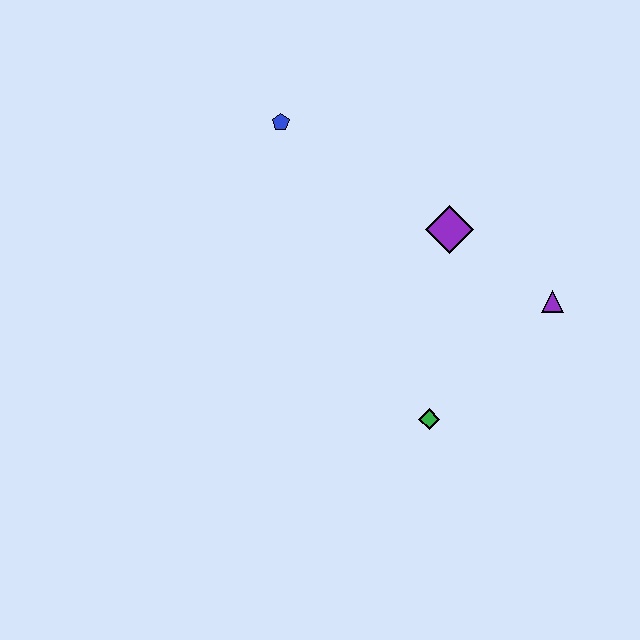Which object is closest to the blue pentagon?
The purple diamond is closest to the blue pentagon.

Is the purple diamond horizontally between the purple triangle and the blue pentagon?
Yes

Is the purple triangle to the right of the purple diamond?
Yes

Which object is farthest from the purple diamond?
The blue pentagon is farthest from the purple diamond.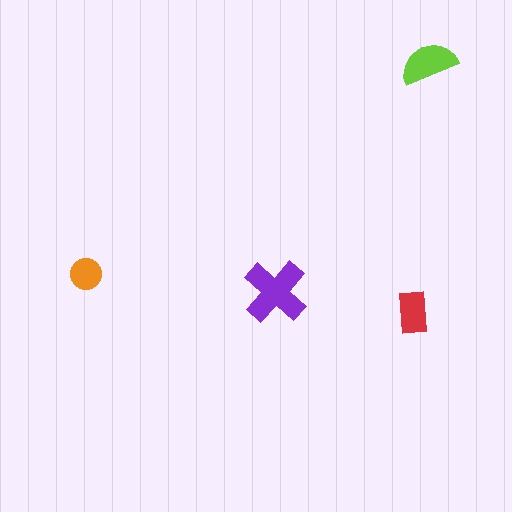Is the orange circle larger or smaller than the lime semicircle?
Smaller.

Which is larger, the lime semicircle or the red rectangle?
The lime semicircle.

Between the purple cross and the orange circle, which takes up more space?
The purple cross.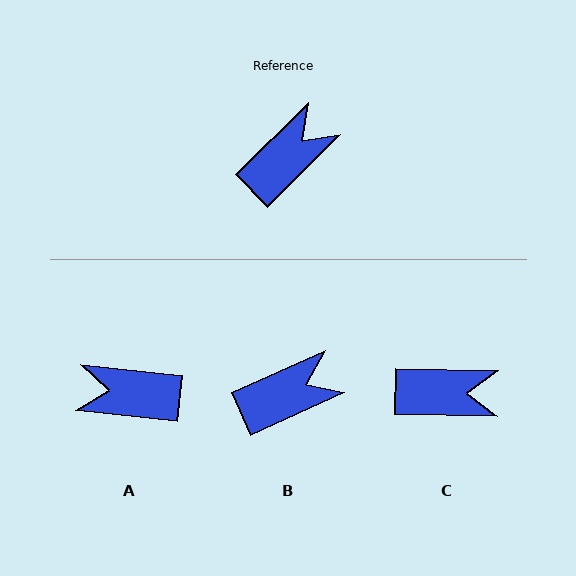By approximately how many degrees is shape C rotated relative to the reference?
Approximately 46 degrees clockwise.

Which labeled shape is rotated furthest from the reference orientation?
A, about 129 degrees away.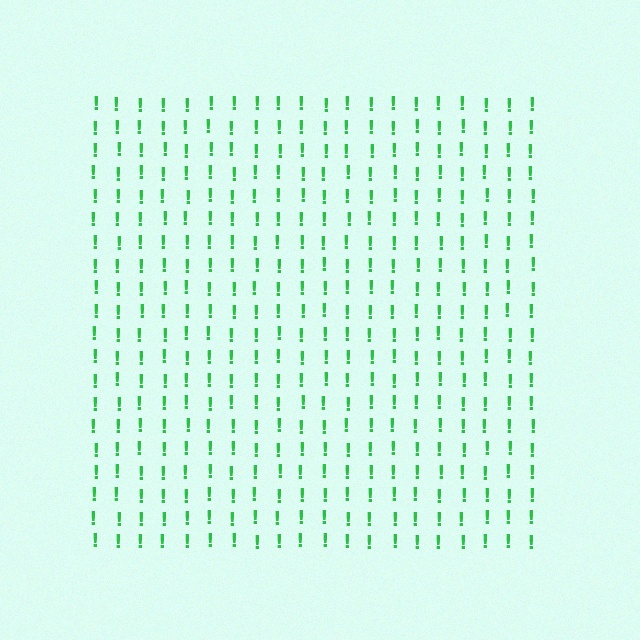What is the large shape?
The large shape is a square.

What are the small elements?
The small elements are exclamation marks.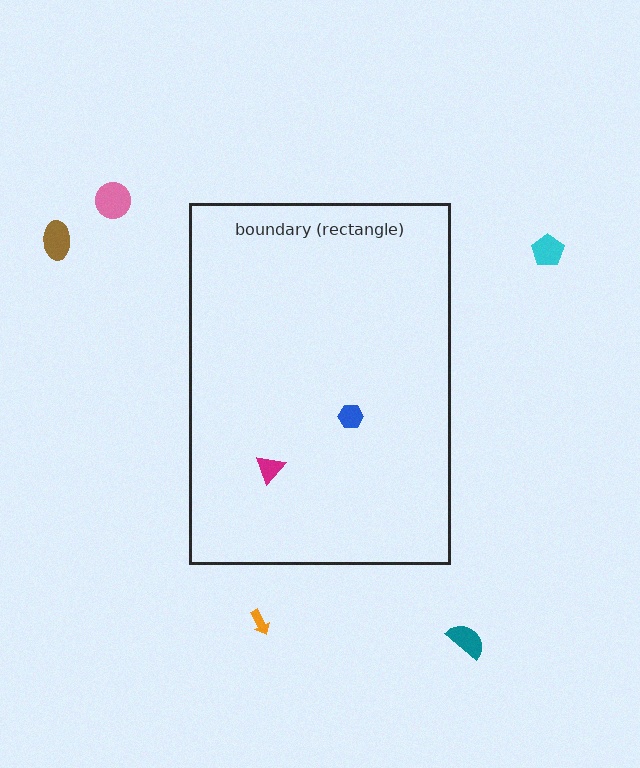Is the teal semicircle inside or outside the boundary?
Outside.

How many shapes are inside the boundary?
2 inside, 5 outside.